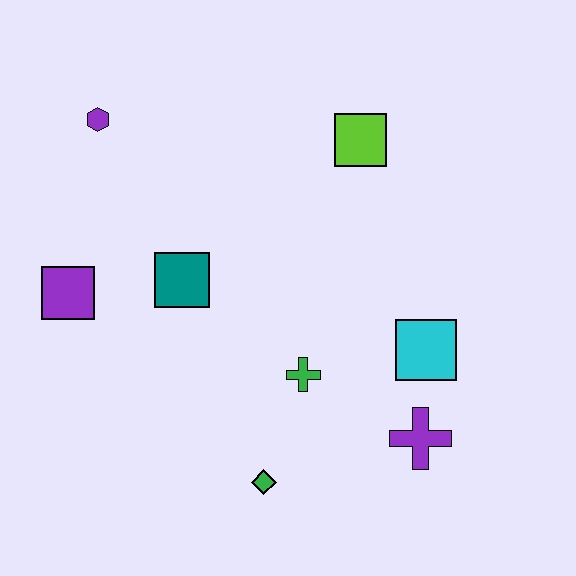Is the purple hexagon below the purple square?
No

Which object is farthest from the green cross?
The purple hexagon is farthest from the green cross.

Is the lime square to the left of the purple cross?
Yes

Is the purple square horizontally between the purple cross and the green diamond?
No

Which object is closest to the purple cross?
The cyan square is closest to the purple cross.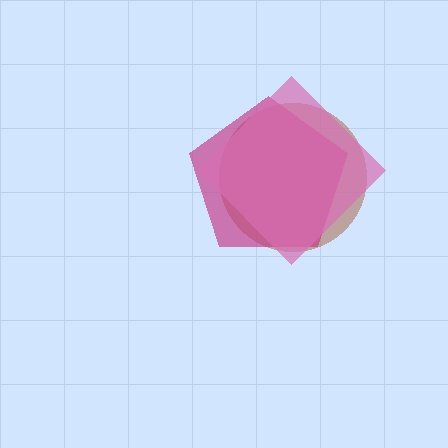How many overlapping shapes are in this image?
There are 3 overlapping shapes in the image.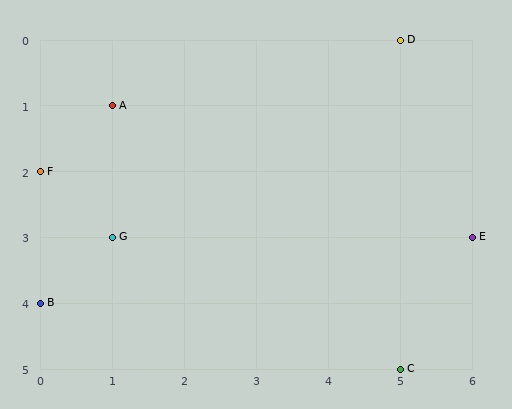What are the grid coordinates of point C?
Point C is at grid coordinates (5, 5).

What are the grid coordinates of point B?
Point B is at grid coordinates (0, 4).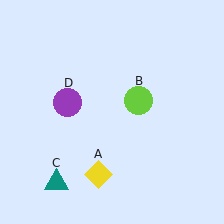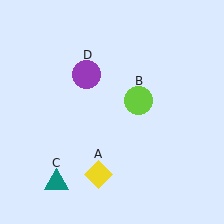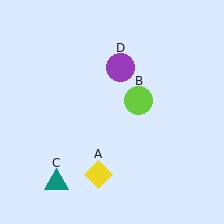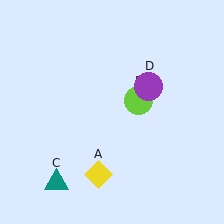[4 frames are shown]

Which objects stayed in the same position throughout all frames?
Yellow diamond (object A) and lime circle (object B) and teal triangle (object C) remained stationary.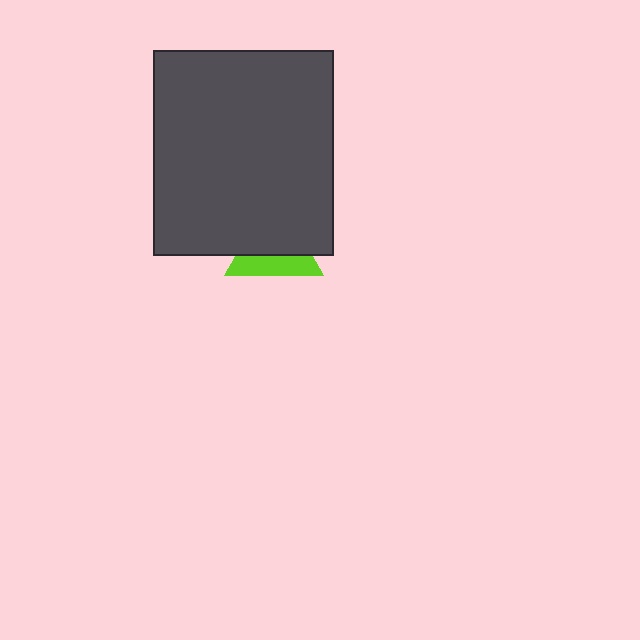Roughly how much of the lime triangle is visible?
A small part of it is visible (roughly 41%).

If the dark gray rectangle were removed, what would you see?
You would see the complete lime triangle.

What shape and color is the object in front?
The object in front is a dark gray rectangle.